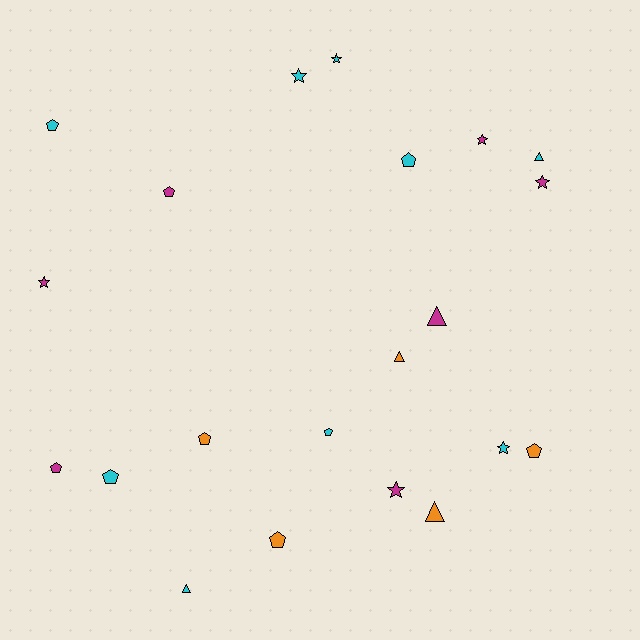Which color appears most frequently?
Cyan, with 9 objects.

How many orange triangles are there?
There are 2 orange triangles.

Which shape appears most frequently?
Pentagon, with 9 objects.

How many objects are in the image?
There are 21 objects.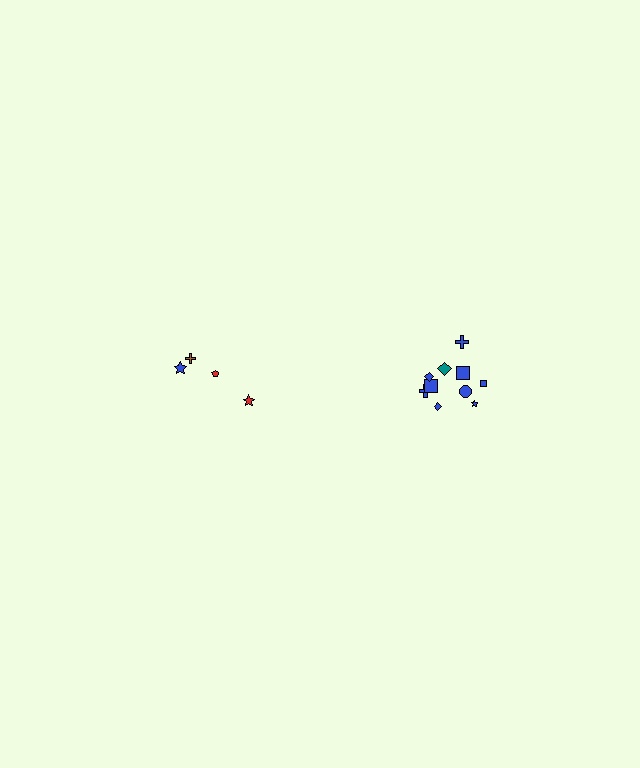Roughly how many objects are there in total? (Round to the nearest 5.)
Roughly 15 objects in total.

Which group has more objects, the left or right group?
The right group.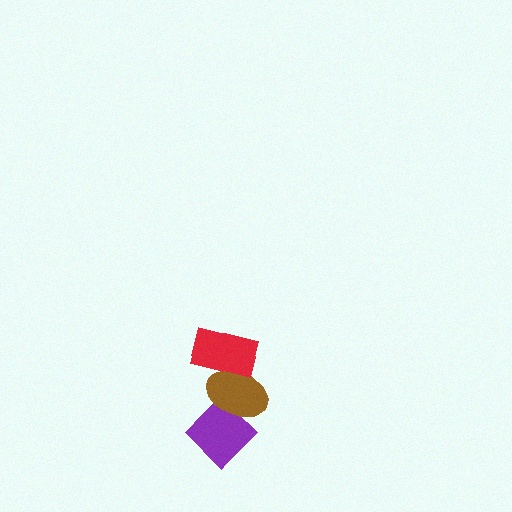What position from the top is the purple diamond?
The purple diamond is 3rd from the top.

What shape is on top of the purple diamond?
The brown ellipse is on top of the purple diamond.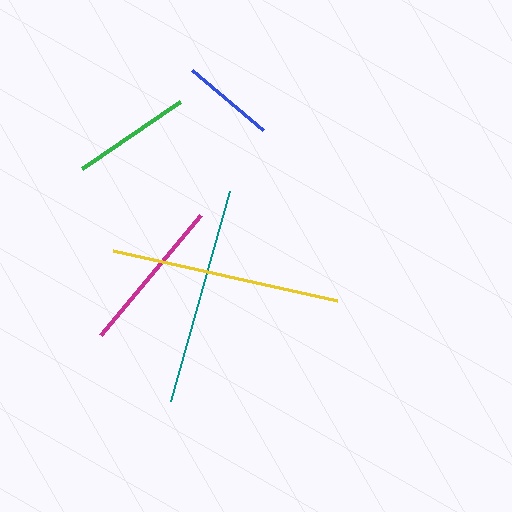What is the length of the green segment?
The green segment is approximately 120 pixels long.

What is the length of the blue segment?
The blue segment is approximately 93 pixels long.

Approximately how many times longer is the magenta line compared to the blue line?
The magenta line is approximately 1.7 times the length of the blue line.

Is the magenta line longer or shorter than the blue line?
The magenta line is longer than the blue line.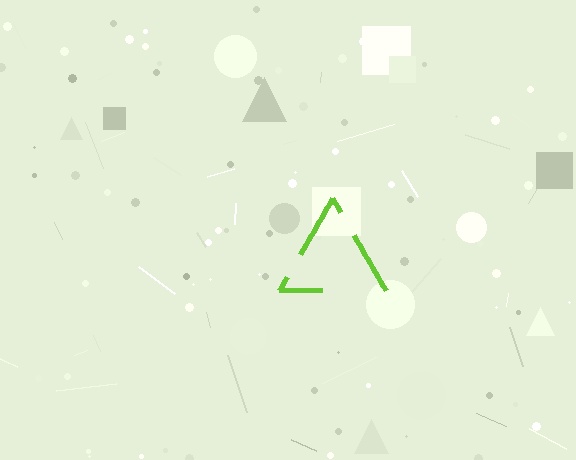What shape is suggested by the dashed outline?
The dashed outline suggests a triangle.